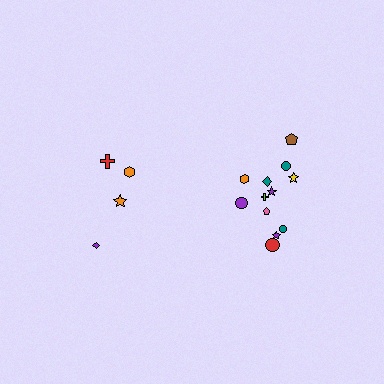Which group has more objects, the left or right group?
The right group.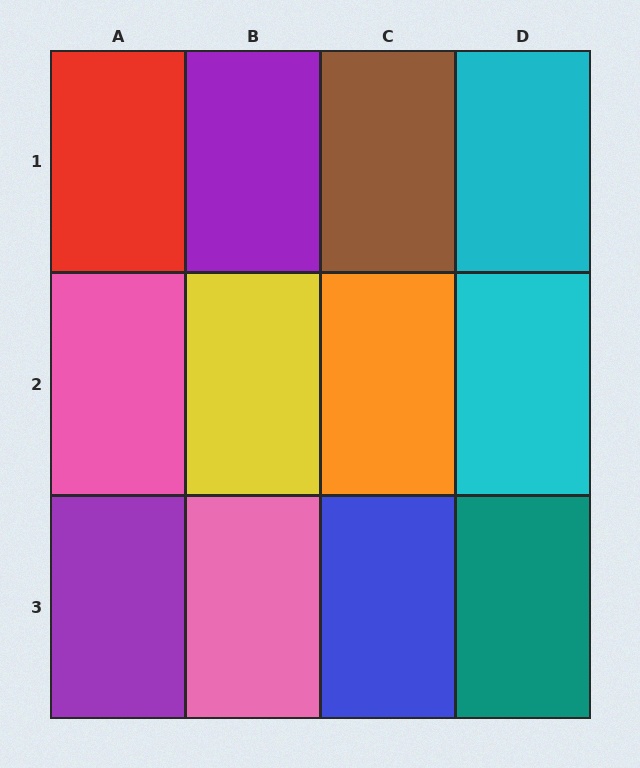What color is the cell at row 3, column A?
Purple.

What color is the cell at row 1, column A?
Red.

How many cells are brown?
1 cell is brown.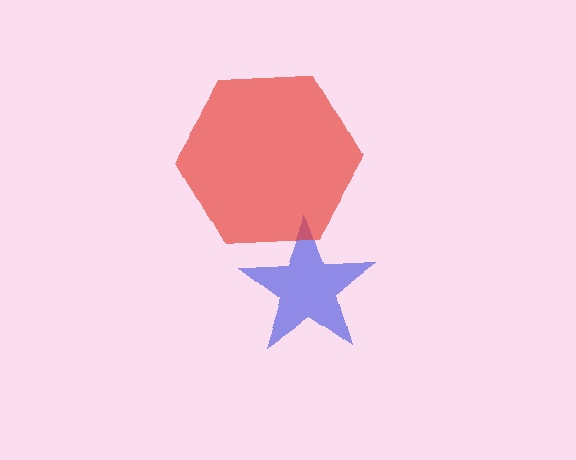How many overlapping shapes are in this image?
There are 2 overlapping shapes in the image.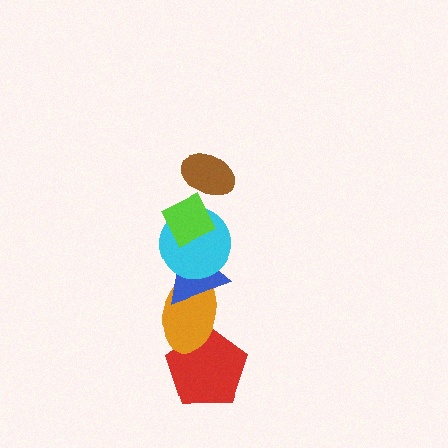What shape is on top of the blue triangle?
The cyan circle is on top of the blue triangle.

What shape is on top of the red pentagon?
The orange ellipse is on top of the red pentagon.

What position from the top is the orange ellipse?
The orange ellipse is 5th from the top.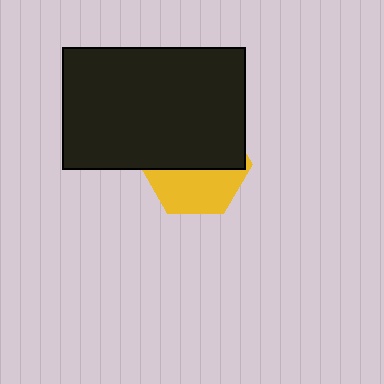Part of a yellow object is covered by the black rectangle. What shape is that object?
It is a hexagon.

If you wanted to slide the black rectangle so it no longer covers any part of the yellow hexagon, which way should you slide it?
Slide it up — that is the most direct way to separate the two shapes.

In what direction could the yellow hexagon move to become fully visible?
The yellow hexagon could move down. That would shift it out from behind the black rectangle entirely.